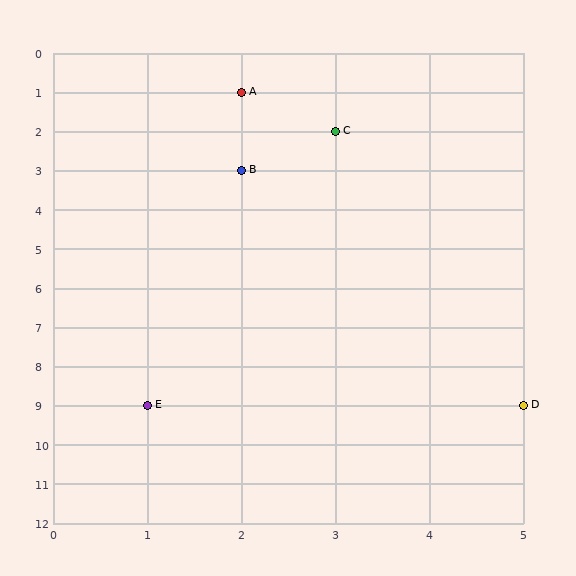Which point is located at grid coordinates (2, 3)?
Point B is at (2, 3).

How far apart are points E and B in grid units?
Points E and B are 1 column and 6 rows apart (about 6.1 grid units diagonally).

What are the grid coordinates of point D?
Point D is at grid coordinates (5, 9).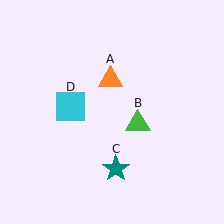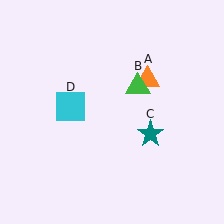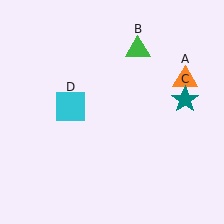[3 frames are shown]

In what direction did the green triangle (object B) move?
The green triangle (object B) moved up.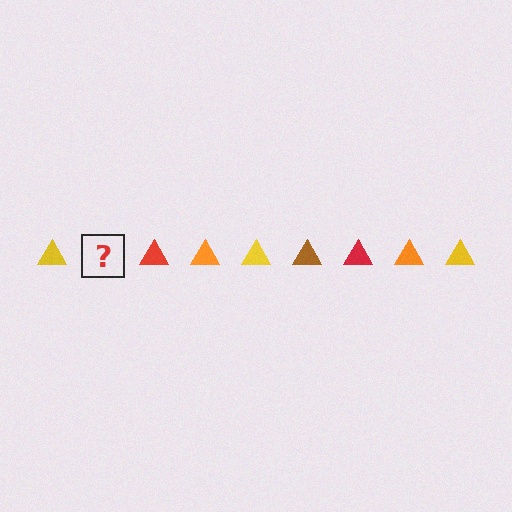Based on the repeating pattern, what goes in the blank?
The blank should be a brown triangle.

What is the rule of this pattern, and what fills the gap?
The rule is that the pattern cycles through yellow, brown, red, orange triangles. The gap should be filled with a brown triangle.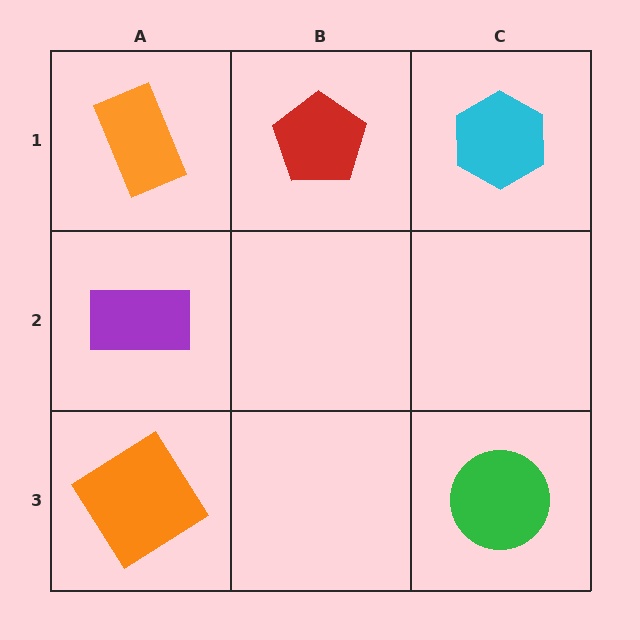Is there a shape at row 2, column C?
No, that cell is empty.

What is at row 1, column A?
An orange rectangle.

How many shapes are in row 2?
1 shape.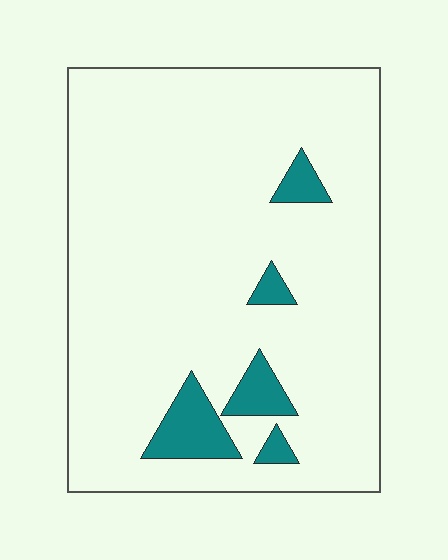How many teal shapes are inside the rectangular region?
5.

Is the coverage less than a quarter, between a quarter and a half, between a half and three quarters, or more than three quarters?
Less than a quarter.